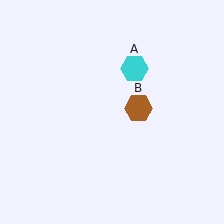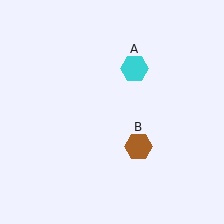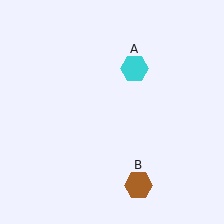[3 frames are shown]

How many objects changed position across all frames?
1 object changed position: brown hexagon (object B).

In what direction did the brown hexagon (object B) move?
The brown hexagon (object B) moved down.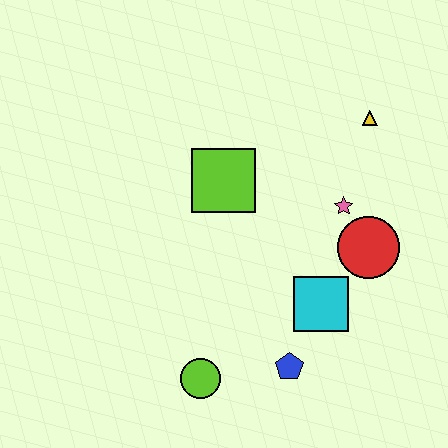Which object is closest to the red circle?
The pink star is closest to the red circle.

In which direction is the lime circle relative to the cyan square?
The lime circle is to the left of the cyan square.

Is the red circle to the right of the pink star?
Yes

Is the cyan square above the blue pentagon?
Yes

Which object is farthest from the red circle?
The lime circle is farthest from the red circle.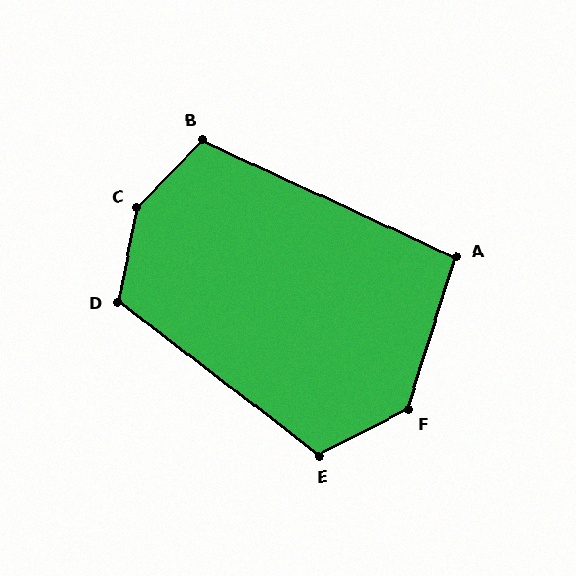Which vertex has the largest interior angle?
C, at approximately 148 degrees.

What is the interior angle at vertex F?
Approximately 135 degrees (obtuse).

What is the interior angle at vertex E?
Approximately 115 degrees (obtuse).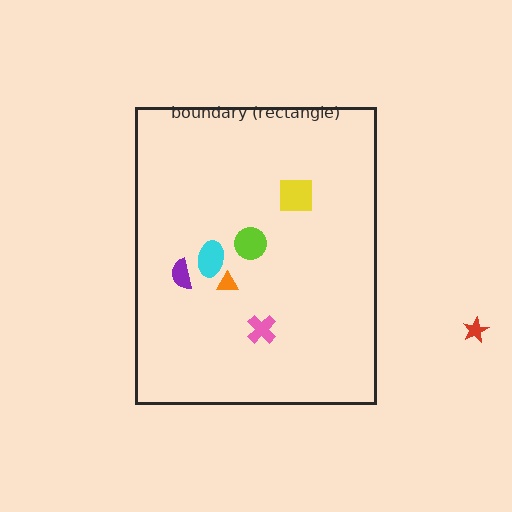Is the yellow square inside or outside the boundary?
Inside.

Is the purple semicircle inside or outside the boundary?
Inside.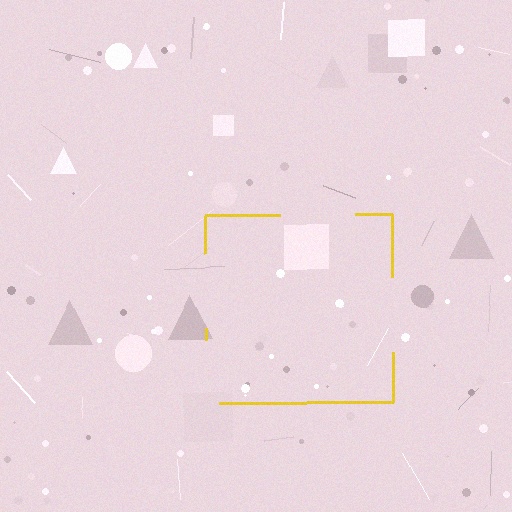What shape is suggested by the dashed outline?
The dashed outline suggests a square.